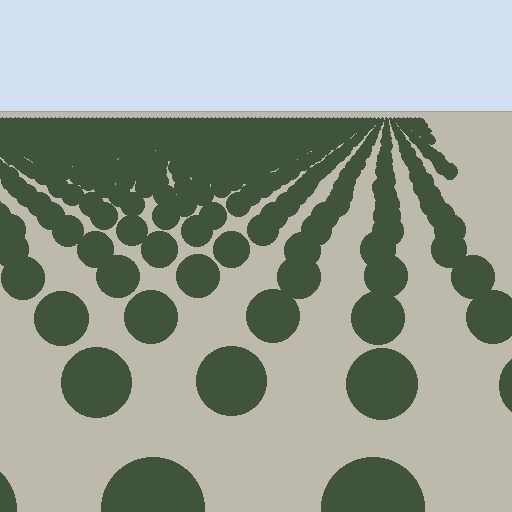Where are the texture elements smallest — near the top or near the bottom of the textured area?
Near the top.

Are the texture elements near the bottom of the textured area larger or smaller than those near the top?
Larger. Near the bottom, elements are closer to the viewer and appear at a bigger on-screen size.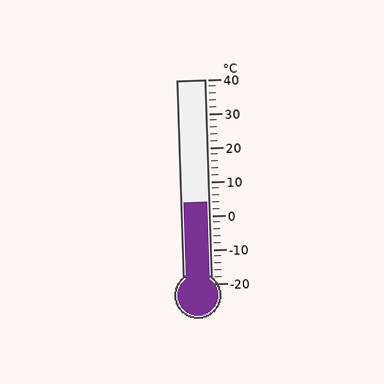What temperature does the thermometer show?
The thermometer shows approximately 4°C.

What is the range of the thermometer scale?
The thermometer scale ranges from -20°C to 40°C.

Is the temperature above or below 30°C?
The temperature is below 30°C.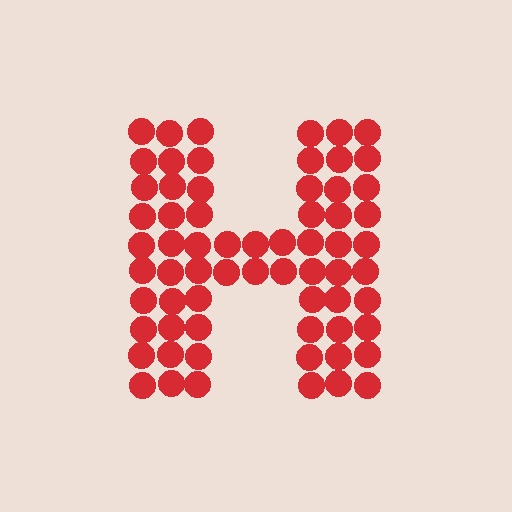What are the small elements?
The small elements are circles.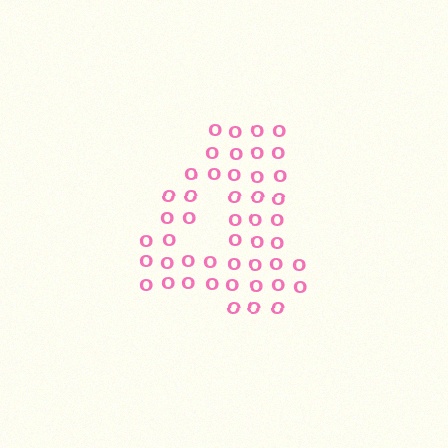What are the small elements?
The small elements are letter O's.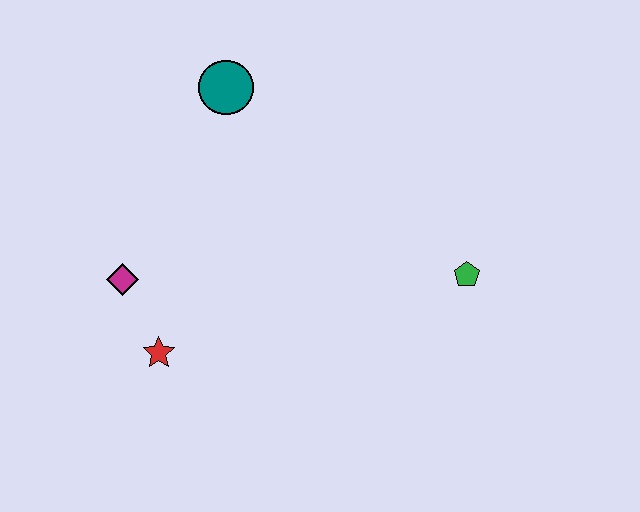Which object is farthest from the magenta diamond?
The green pentagon is farthest from the magenta diamond.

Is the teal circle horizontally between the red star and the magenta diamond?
No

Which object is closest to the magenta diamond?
The red star is closest to the magenta diamond.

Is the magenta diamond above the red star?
Yes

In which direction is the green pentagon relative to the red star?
The green pentagon is to the right of the red star.